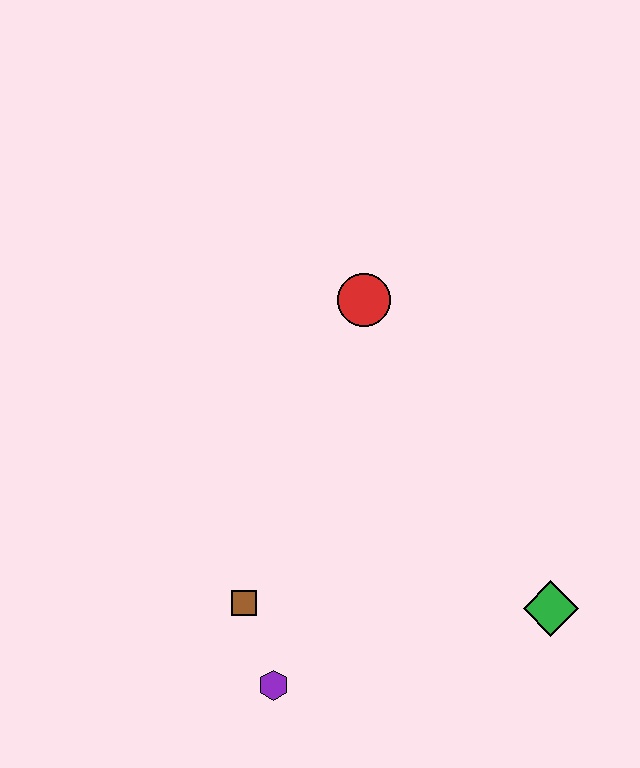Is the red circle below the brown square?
No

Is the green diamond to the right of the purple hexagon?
Yes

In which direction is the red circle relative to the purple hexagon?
The red circle is above the purple hexagon.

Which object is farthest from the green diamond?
The red circle is farthest from the green diamond.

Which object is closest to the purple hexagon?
The brown square is closest to the purple hexagon.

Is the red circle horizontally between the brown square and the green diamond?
Yes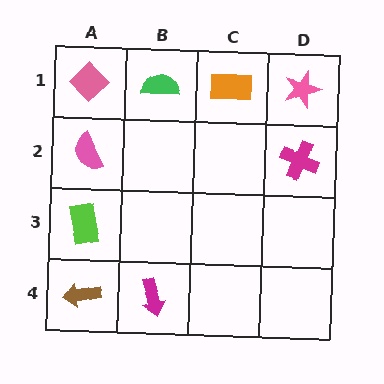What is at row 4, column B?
A magenta arrow.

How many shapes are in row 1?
4 shapes.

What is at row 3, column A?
A lime rectangle.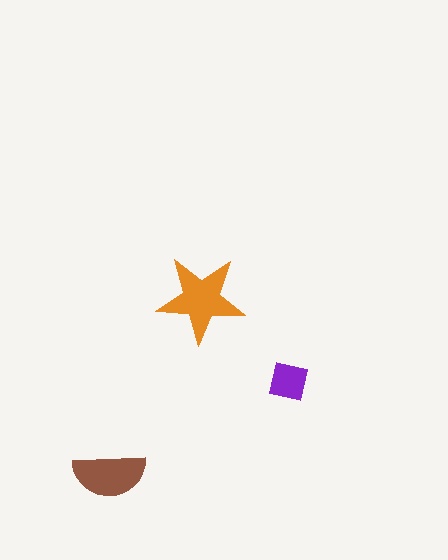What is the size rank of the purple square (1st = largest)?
3rd.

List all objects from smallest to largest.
The purple square, the brown semicircle, the orange star.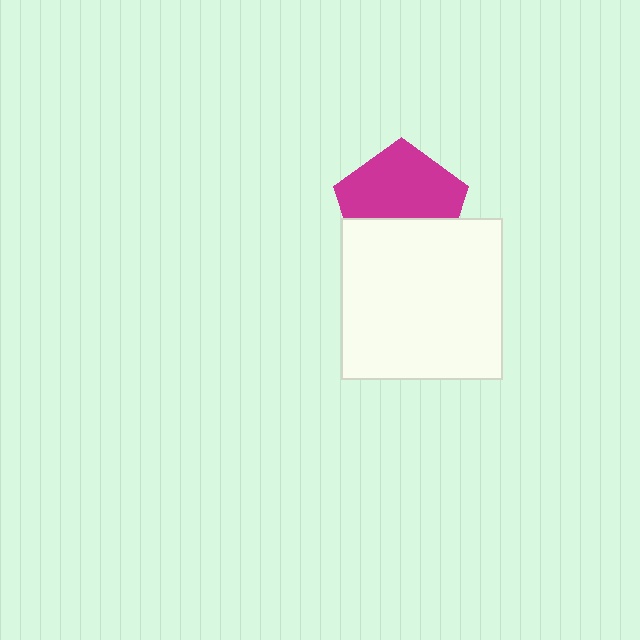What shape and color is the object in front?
The object in front is a white square.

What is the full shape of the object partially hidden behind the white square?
The partially hidden object is a magenta pentagon.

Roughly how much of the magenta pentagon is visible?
About half of it is visible (roughly 59%).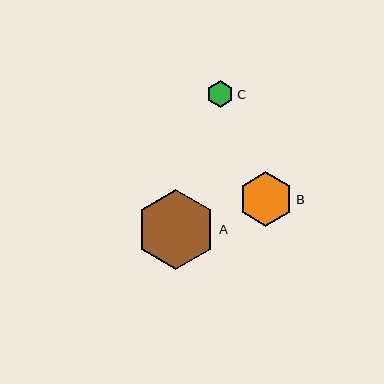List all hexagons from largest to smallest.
From largest to smallest: A, B, C.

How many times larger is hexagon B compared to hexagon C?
Hexagon B is approximately 2.0 times the size of hexagon C.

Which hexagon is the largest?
Hexagon A is the largest with a size of approximately 79 pixels.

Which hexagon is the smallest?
Hexagon C is the smallest with a size of approximately 27 pixels.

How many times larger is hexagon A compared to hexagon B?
Hexagon A is approximately 1.5 times the size of hexagon B.